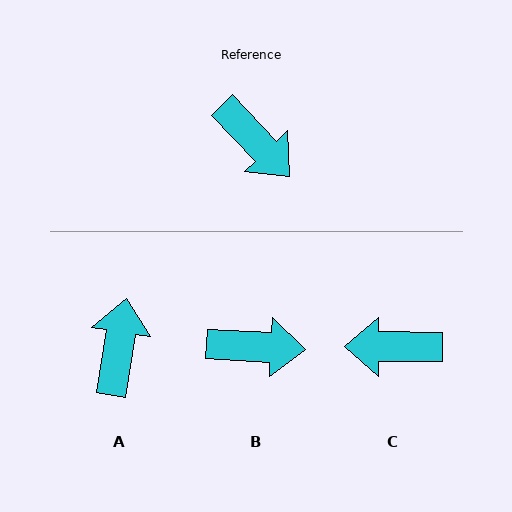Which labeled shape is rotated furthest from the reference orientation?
C, about 134 degrees away.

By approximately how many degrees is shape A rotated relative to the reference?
Approximately 127 degrees counter-clockwise.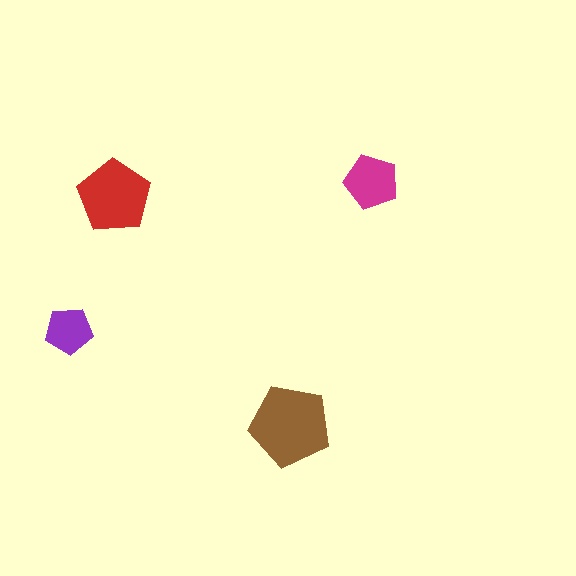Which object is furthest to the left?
The purple pentagon is leftmost.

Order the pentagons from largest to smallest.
the brown one, the red one, the magenta one, the purple one.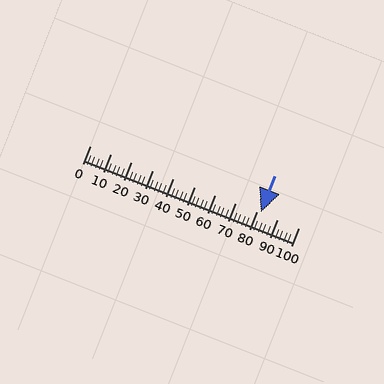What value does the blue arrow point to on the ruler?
The blue arrow points to approximately 82.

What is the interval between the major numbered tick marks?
The major tick marks are spaced 10 units apart.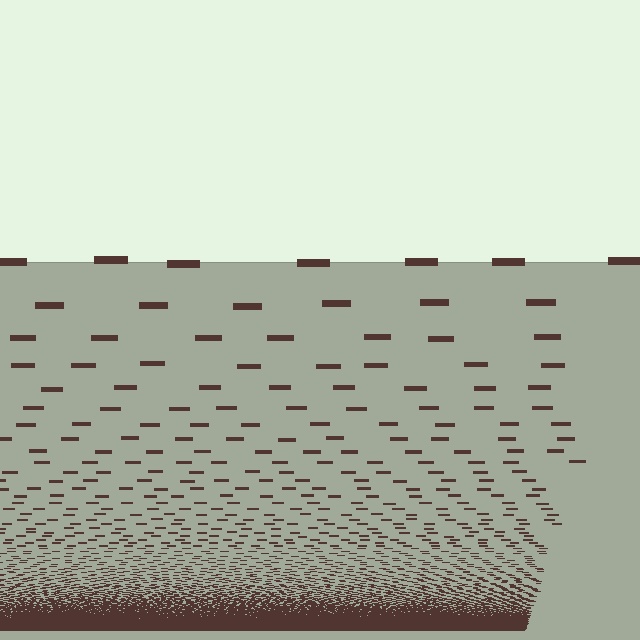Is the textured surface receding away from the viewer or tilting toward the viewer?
The surface appears to tilt toward the viewer. Texture elements get larger and sparser toward the top.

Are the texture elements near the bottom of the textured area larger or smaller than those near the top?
Smaller. The gradient is inverted — elements near the bottom are smaller and denser.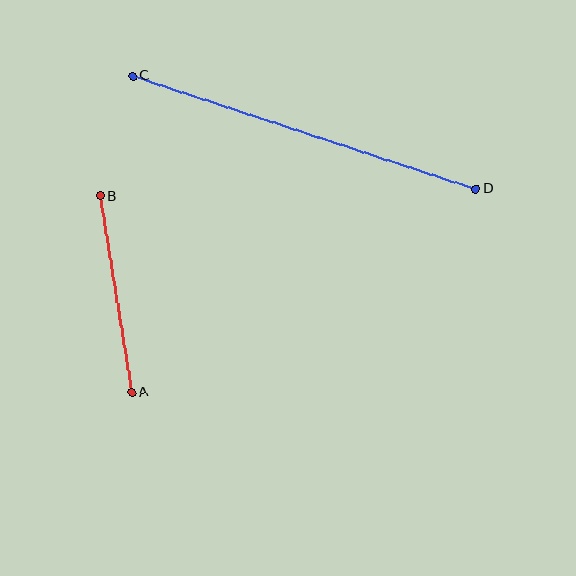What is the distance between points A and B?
The distance is approximately 199 pixels.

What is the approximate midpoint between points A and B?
The midpoint is at approximately (116, 294) pixels.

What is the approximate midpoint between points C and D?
The midpoint is at approximately (304, 132) pixels.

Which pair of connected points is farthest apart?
Points C and D are farthest apart.